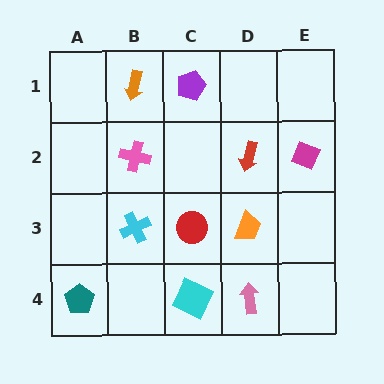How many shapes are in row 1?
2 shapes.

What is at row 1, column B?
An orange arrow.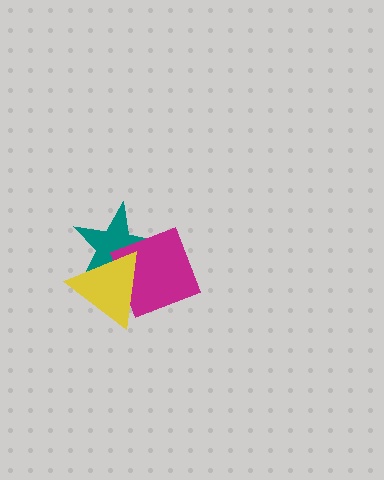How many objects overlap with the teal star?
2 objects overlap with the teal star.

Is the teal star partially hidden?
Yes, it is partially covered by another shape.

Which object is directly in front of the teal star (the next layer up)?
The magenta diamond is directly in front of the teal star.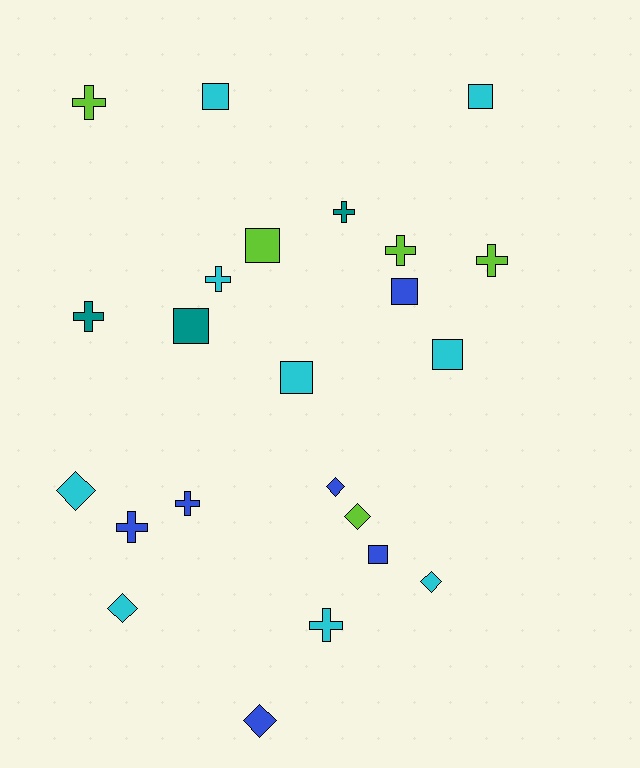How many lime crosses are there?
There are 3 lime crosses.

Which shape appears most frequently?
Cross, with 9 objects.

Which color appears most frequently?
Cyan, with 9 objects.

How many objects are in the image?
There are 23 objects.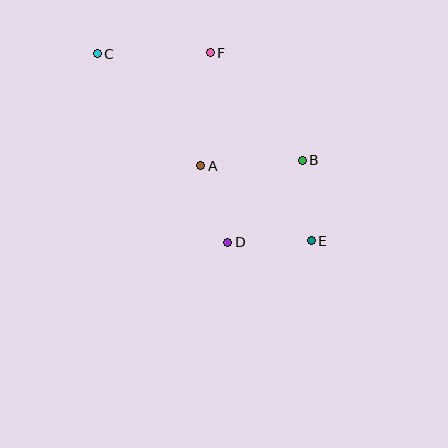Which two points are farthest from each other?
Points C and E are farthest from each other.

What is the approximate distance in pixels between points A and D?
The distance between A and D is approximately 81 pixels.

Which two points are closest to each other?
Points B and E are closest to each other.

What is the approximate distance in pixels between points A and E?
The distance between A and E is approximately 133 pixels.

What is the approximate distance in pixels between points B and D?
The distance between B and D is approximately 111 pixels.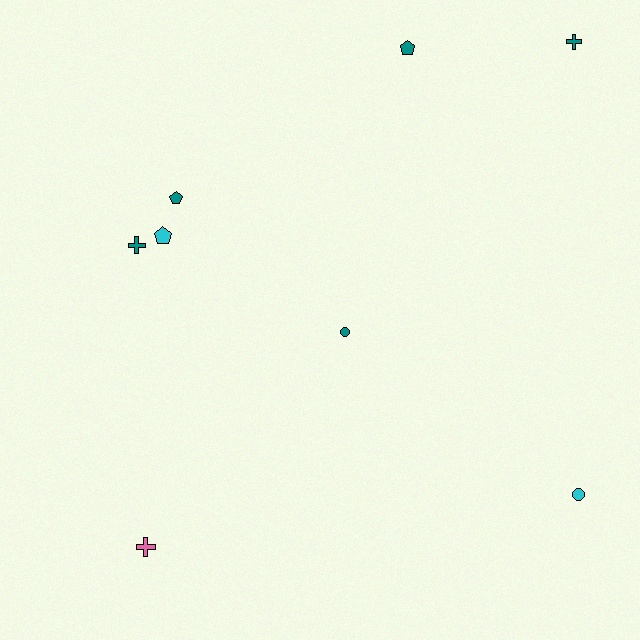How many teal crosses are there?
There are 2 teal crosses.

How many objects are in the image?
There are 8 objects.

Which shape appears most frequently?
Cross, with 3 objects.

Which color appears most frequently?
Teal, with 5 objects.